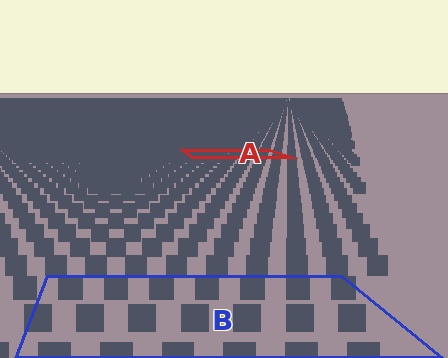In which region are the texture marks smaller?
The texture marks are smaller in region A, because it is farther away.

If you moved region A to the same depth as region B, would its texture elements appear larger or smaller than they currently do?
They would appear larger. At a closer depth, the same texture elements are projected at a bigger on-screen size.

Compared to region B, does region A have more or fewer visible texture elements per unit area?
Region A has more texture elements per unit area — they are packed more densely because it is farther away.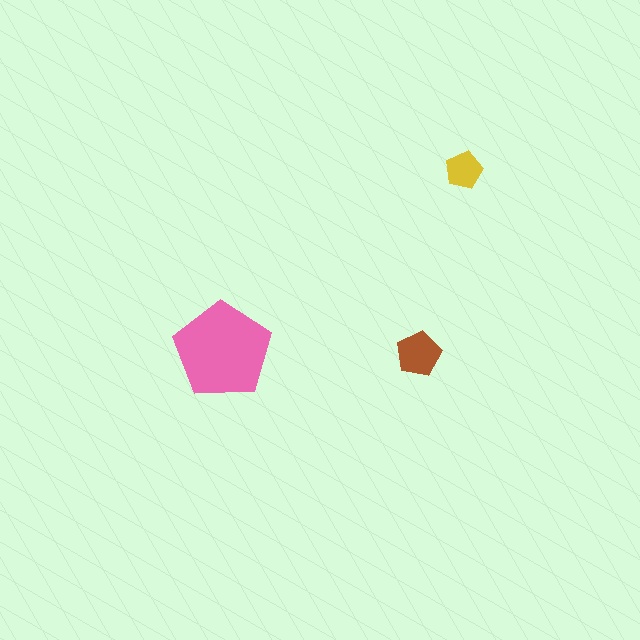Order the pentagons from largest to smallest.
the pink one, the brown one, the yellow one.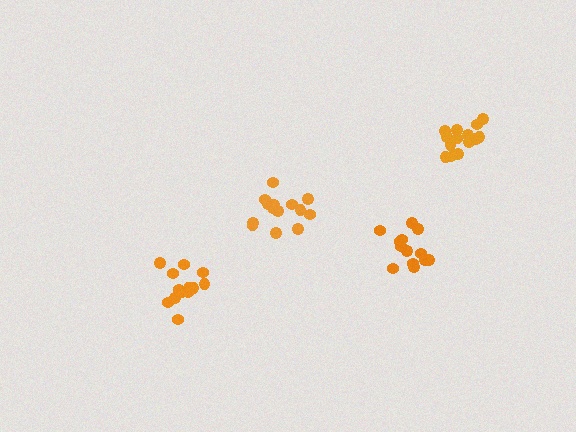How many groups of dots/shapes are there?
There are 4 groups.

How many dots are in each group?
Group 1: 14 dots, Group 2: 13 dots, Group 3: 13 dots, Group 4: 15 dots (55 total).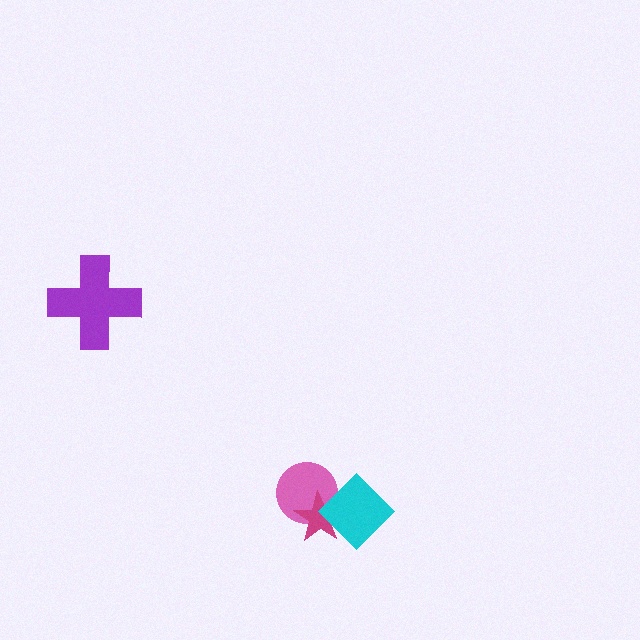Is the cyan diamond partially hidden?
No, no other shape covers it.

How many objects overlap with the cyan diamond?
2 objects overlap with the cyan diamond.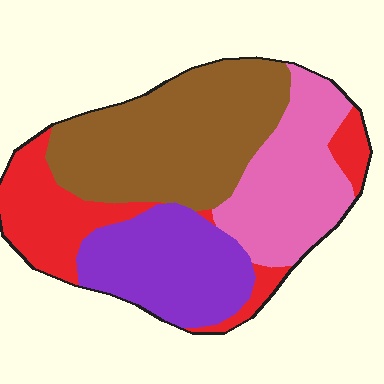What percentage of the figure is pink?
Pink covers roughly 25% of the figure.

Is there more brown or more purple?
Brown.